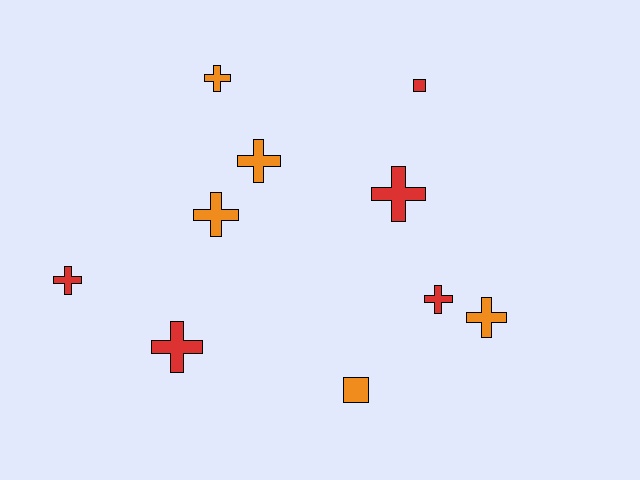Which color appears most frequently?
Red, with 5 objects.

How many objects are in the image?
There are 10 objects.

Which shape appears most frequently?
Cross, with 8 objects.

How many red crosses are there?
There are 4 red crosses.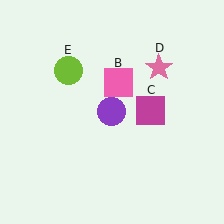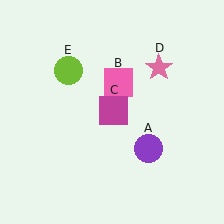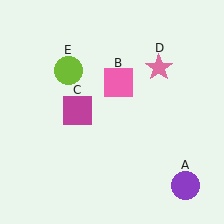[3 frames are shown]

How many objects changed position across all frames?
2 objects changed position: purple circle (object A), magenta square (object C).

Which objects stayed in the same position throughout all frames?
Pink square (object B) and pink star (object D) and lime circle (object E) remained stationary.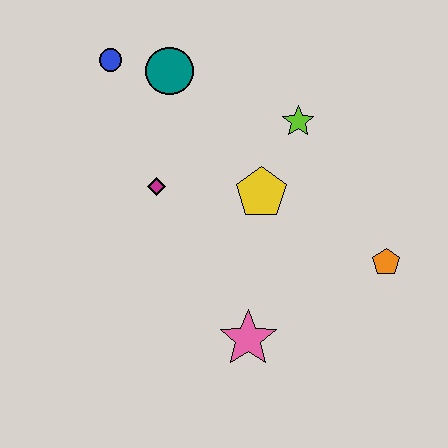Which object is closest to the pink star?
The yellow pentagon is closest to the pink star.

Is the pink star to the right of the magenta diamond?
Yes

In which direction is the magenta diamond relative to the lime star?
The magenta diamond is to the left of the lime star.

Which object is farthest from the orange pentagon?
The blue circle is farthest from the orange pentagon.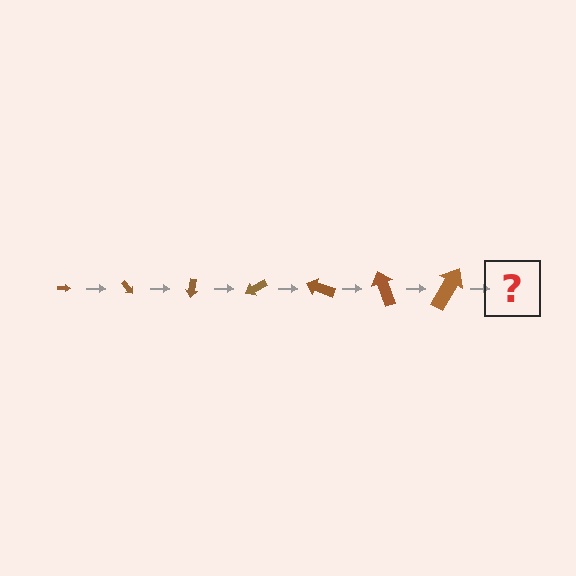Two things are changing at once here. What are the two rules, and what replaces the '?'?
The two rules are that the arrow grows larger each step and it rotates 50 degrees each step. The '?' should be an arrow, larger than the previous one and rotated 350 degrees from the start.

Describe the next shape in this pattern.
It should be an arrow, larger than the previous one and rotated 350 degrees from the start.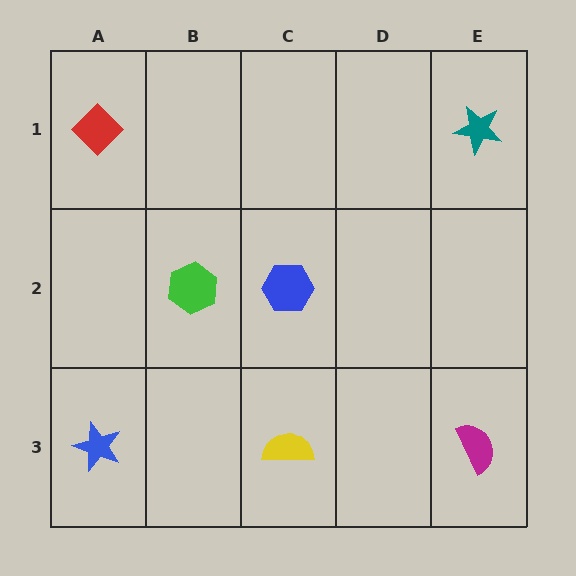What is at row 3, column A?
A blue star.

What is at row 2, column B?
A green hexagon.